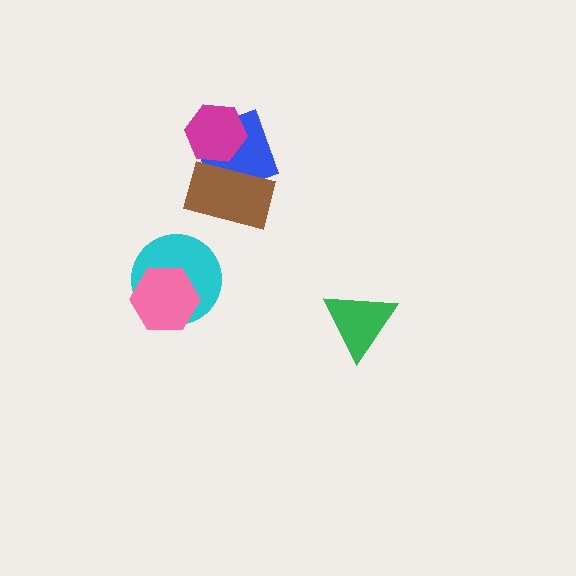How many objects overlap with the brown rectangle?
2 objects overlap with the brown rectangle.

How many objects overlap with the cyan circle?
1 object overlaps with the cyan circle.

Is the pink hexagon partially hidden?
No, no other shape covers it.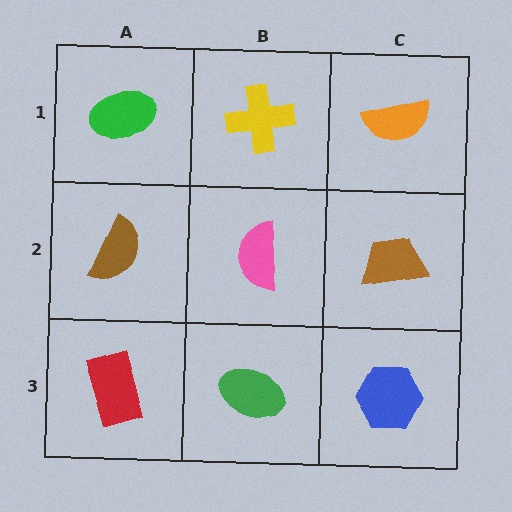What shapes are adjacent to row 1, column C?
A brown trapezoid (row 2, column C), a yellow cross (row 1, column B).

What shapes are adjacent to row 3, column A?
A brown semicircle (row 2, column A), a green ellipse (row 3, column B).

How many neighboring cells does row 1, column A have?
2.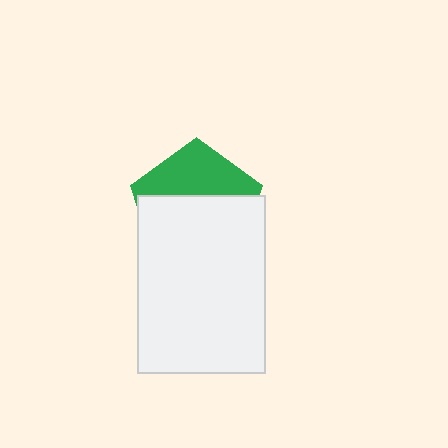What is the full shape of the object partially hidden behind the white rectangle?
The partially hidden object is a green pentagon.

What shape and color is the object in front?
The object in front is a white rectangle.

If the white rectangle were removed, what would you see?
You would see the complete green pentagon.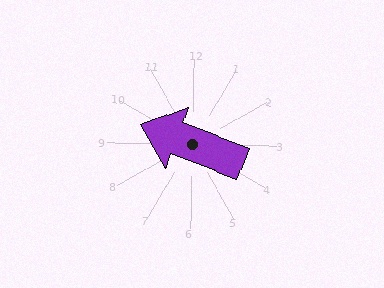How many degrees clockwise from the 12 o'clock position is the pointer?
Approximately 290 degrees.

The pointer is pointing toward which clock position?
Roughly 10 o'clock.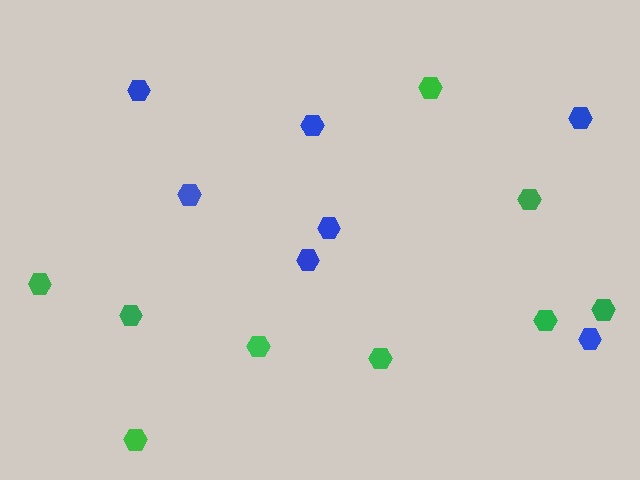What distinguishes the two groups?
There are 2 groups: one group of blue hexagons (7) and one group of green hexagons (9).